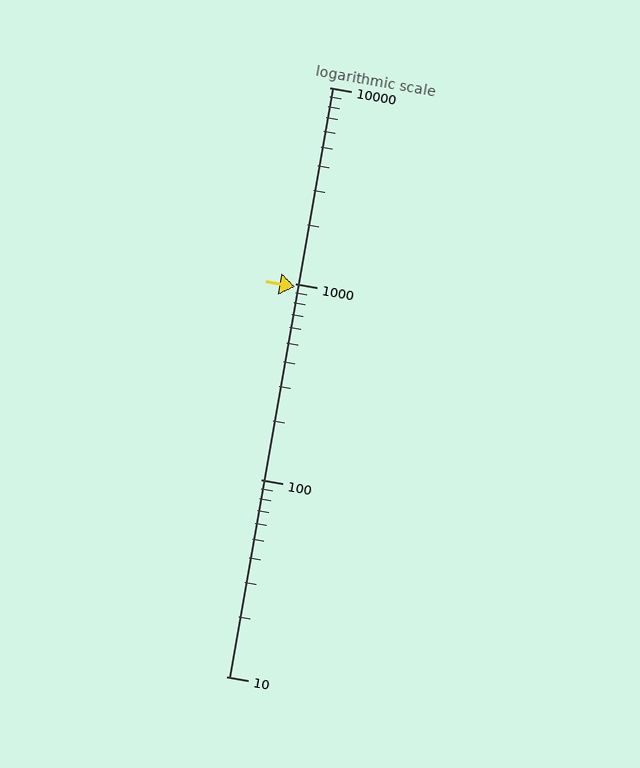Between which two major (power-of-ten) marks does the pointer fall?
The pointer is between 100 and 1000.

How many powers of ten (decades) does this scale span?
The scale spans 3 decades, from 10 to 10000.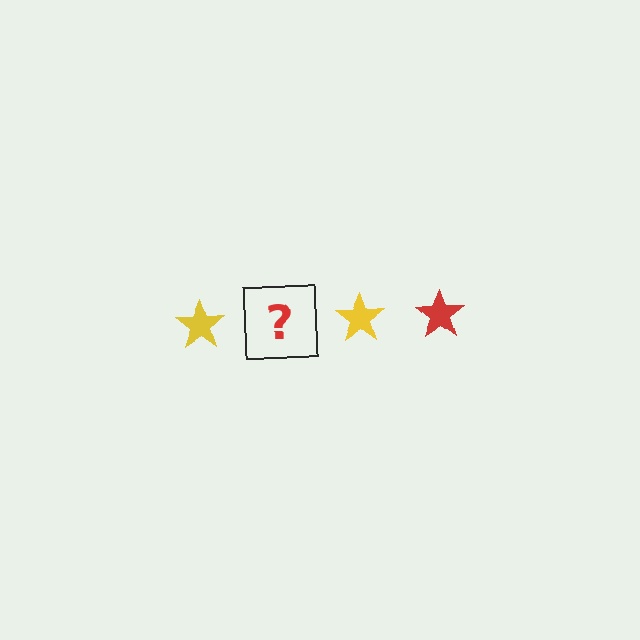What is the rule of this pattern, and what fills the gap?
The rule is that the pattern cycles through yellow, red stars. The gap should be filled with a red star.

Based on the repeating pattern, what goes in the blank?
The blank should be a red star.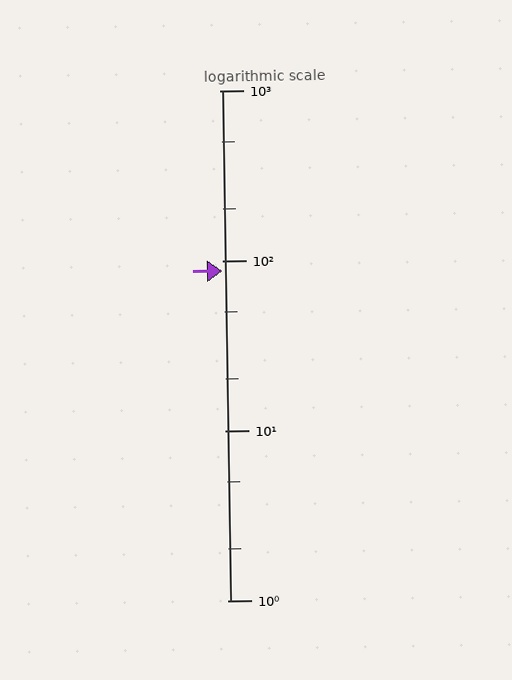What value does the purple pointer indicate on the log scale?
The pointer indicates approximately 87.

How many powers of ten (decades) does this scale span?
The scale spans 3 decades, from 1 to 1000.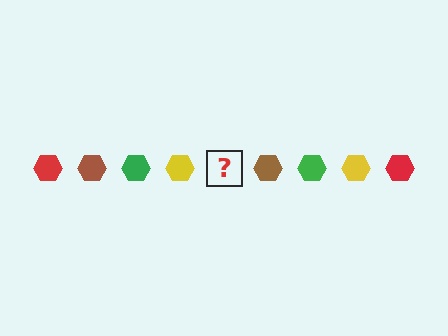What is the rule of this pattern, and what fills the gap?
The rule is that the pattern cycles through red, brown, green, yellow hexagons. The gap should be filled with a red hexagon.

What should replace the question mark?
The question mark should be replaced with a red hexagon.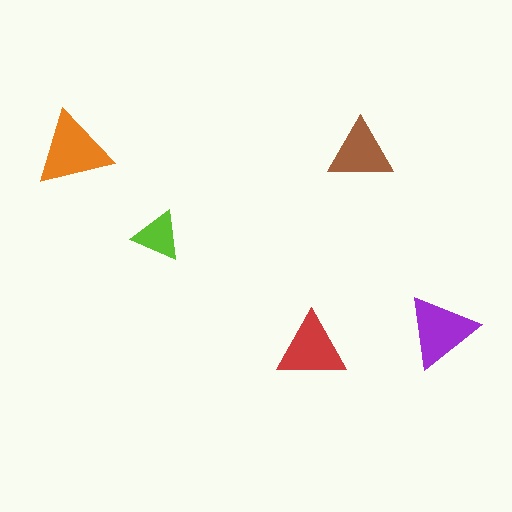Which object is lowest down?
The red triangle is bottommost.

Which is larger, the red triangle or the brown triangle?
The red one.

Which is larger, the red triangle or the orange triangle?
The orange one.